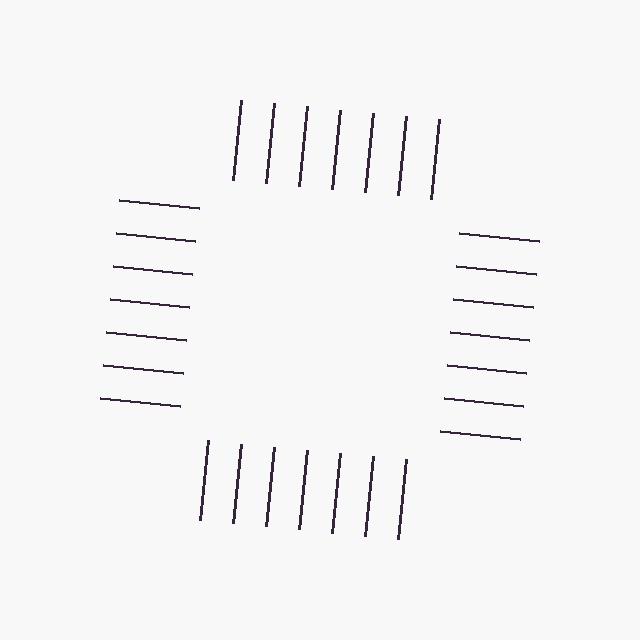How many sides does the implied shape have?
4 sides — the line-ends trace a square.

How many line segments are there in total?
28 — 7 along each of the 4 edges.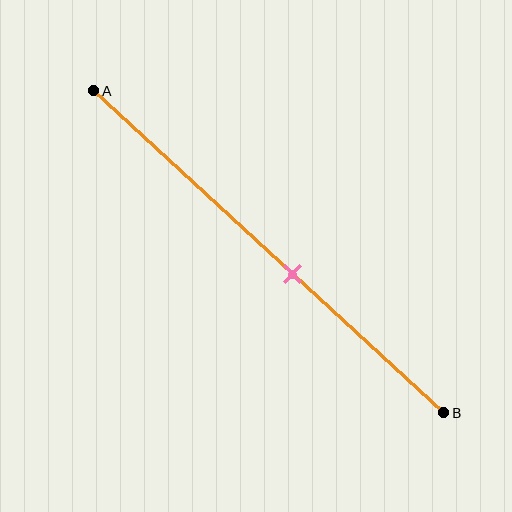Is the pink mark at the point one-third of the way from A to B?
No, the mark is at about 55% from A, not at the 33% one-third point.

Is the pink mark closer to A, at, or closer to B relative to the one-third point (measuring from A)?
The pink mark is closer to point B than the one-third point of segment AB.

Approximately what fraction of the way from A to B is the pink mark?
The pink mark is approximately 55% of the way from A to B.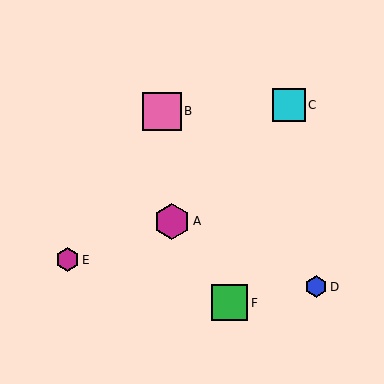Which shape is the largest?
The pink square (labeled B) is the largest.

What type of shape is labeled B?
Shape B is a pink square.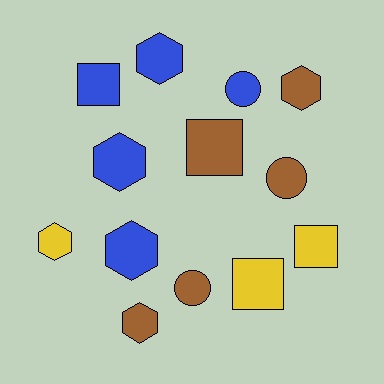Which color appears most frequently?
Brown, with 5 objects.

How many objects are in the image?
There are 13 objects.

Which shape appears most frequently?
Hexagon, with 6 objects.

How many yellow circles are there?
There are no yellow circles.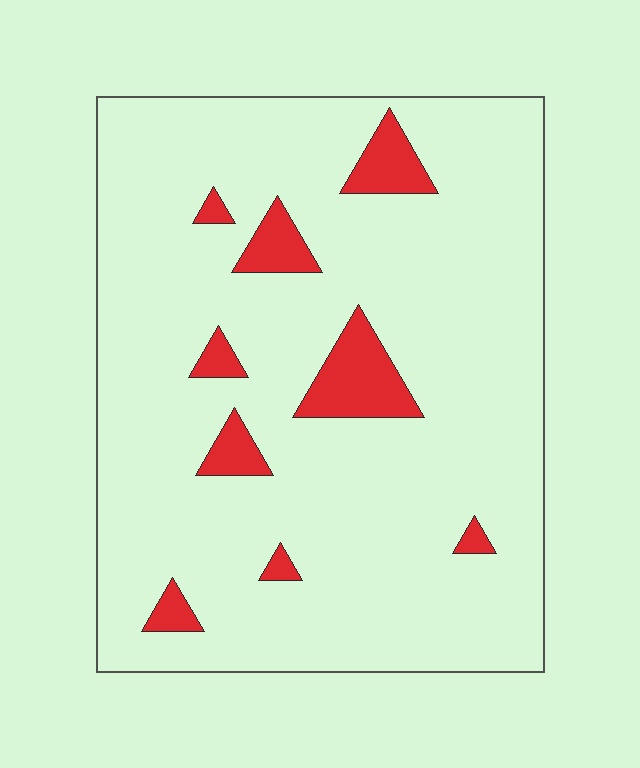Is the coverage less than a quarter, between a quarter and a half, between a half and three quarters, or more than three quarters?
Less than a quarter.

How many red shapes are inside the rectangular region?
9.